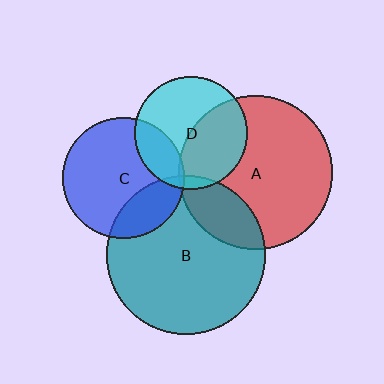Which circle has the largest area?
Circle B (teal).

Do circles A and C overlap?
Yes.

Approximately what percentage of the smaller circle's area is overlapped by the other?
Approximately 5%.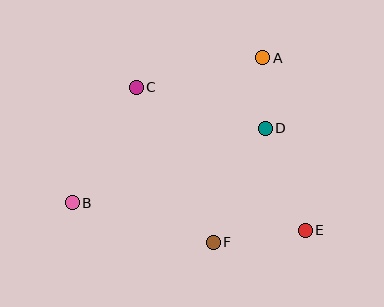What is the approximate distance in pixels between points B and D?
The distance between B and D is approximately 207 pixels.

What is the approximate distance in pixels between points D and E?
The distance between D and E is approximately 110 pixels.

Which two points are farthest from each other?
Points A and B are farthest from each other.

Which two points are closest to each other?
Points A and D are closest to each other.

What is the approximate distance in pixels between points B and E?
The distance between B and E is approximately 235 pixels.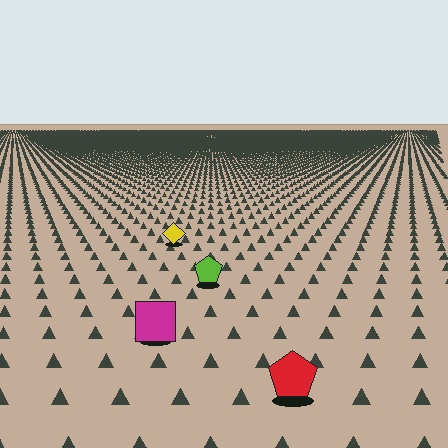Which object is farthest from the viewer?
The yellow diamond is farthest from the viewer. It appears smaller and the ground texture around it is denser.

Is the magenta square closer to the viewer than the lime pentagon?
Yes. The magenta square is closer — you can tell from the texture gradient: the ground texture is coarser near it.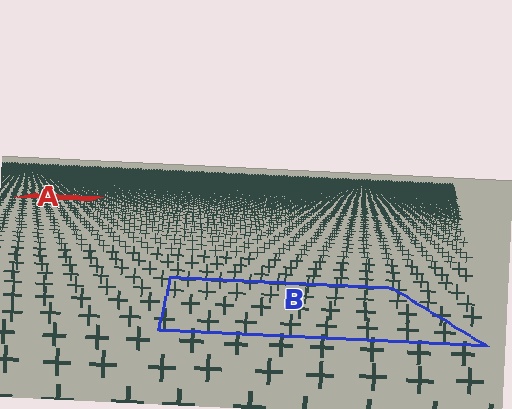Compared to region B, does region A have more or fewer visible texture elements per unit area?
Region A has more texture elements per unit area — they are packed more densely because it is farther away.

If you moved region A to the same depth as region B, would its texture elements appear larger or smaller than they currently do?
They would appear larger. At a closer depth, the same texture elements are projected at a bigger on-screen size.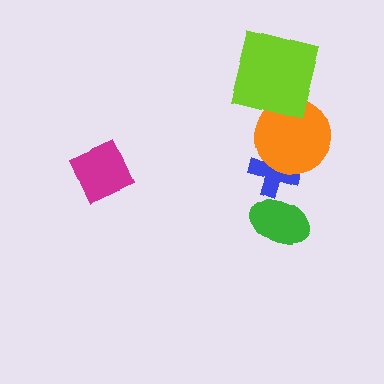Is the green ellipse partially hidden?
No, no other shape covers it.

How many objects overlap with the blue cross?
2 objects overlap with the blue cross.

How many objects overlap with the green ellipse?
1 object overlaps with the green ellipse.